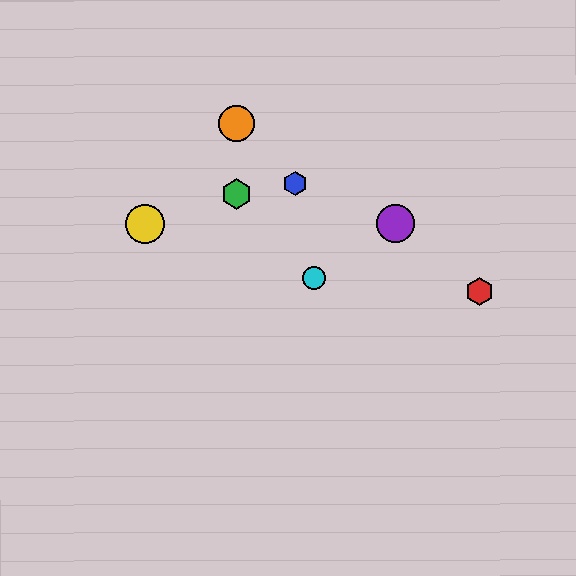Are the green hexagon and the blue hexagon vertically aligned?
No, the green hexagon is at x≈236 and the blue hexagon is at x≈295.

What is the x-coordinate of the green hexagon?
The green hexagon is at x≈236.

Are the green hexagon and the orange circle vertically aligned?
Yes, both are at x≈236.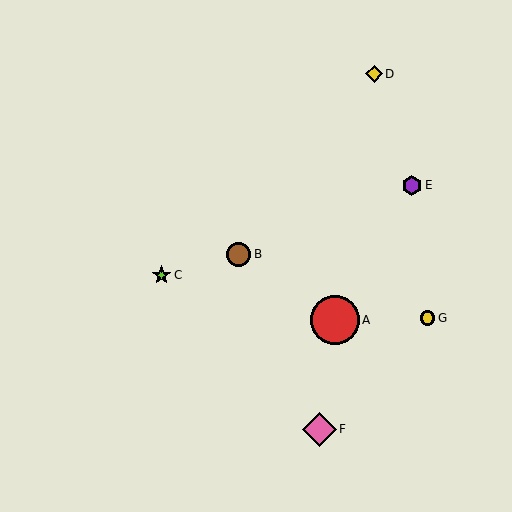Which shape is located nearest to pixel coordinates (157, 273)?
The lime star (labeled C) at (162, 275) is nearest to that location.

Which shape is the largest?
The red circle (labeled A) is the largest.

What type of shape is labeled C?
Shape C is a lime star.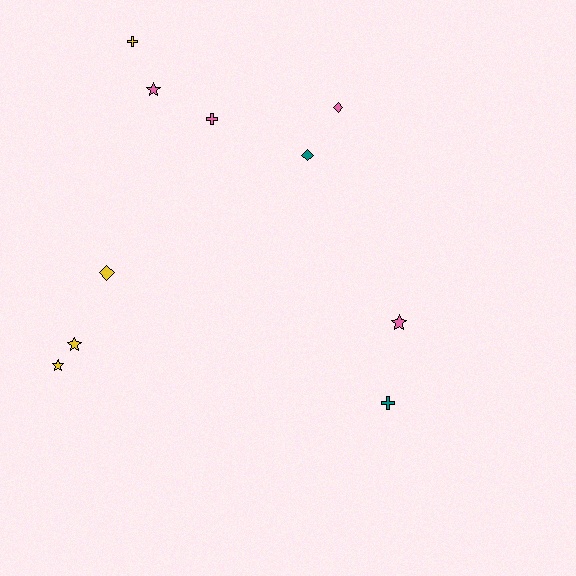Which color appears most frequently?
Yellow, with 4 objects.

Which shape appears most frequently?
Star, with 4 objects.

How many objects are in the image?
There are 10 objects.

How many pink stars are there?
There are 2 pink stars.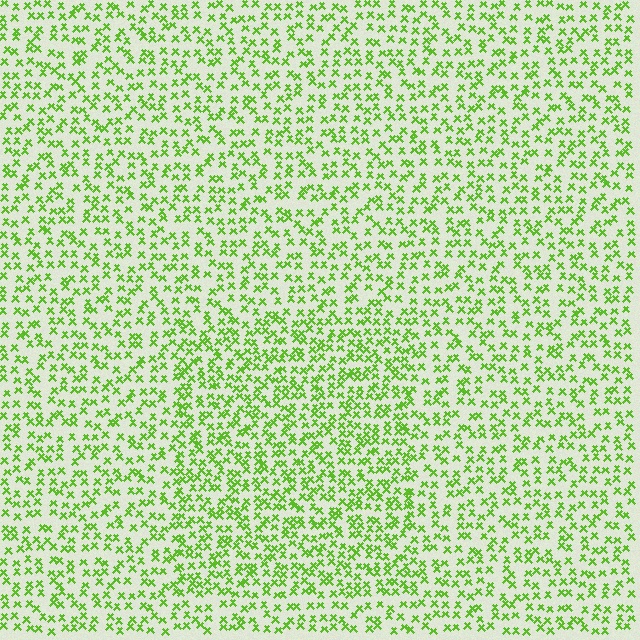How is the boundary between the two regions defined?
The boundary is defined by a change in element density (approximately 1.5x ratio). All elements are the same color, size, and shape.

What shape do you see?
I see a rectangle.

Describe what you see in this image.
The image contains small lime elements arranged at two different densities. A rectangle-shaped region is visible where the elements are more densely packed than the surrounding area.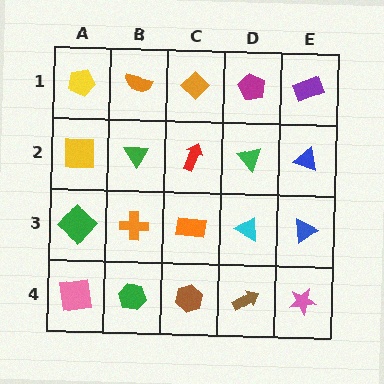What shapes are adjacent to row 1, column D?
A green triangle (row 2, column D), an orange diamond (row 1, column C), a purple rectangle (row 1, column E).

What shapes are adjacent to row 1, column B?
A green triangle (row 2, column B), a yellow pentagon (row 1, column A), an orange diamond (row 1, column C).